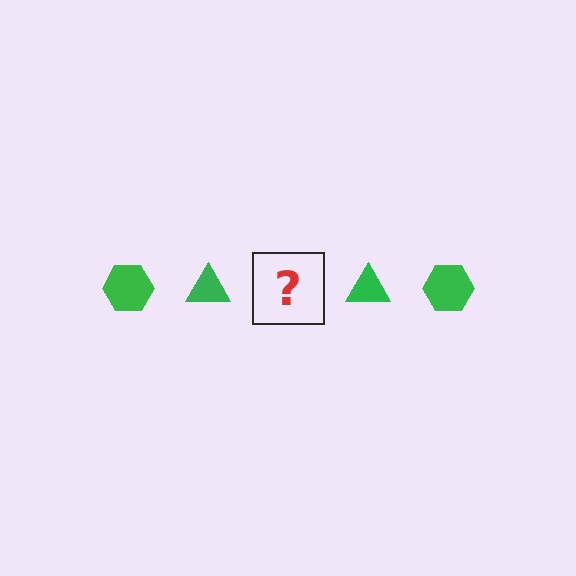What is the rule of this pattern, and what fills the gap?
The rule is that the pattern cycles through hexagon, triangle shapes in green. The gap should be filled with a green hexagon.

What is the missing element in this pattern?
The missing element is a green hexagon.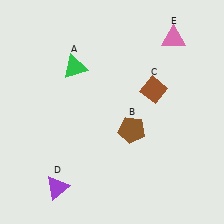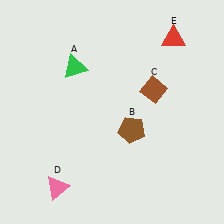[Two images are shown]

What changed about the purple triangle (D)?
In Image 1, D is purple. In Image 2, it changed to pink.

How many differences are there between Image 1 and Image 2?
There are 2 differences between the two images.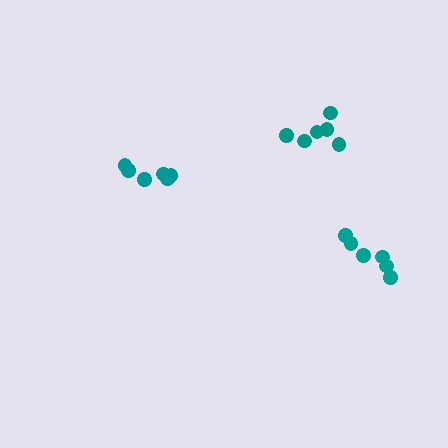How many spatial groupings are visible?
There are 3 spatial groupings.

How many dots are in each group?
Group 1: 6 dots, Group 2: 6 dots, Group 3: 6 dots (18 total).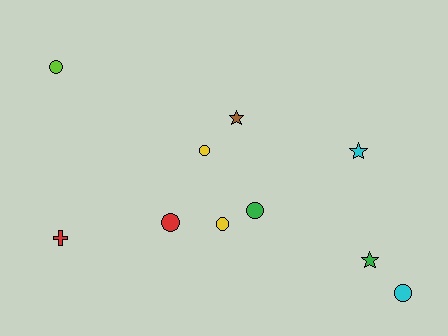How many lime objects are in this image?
There is 1 lime object.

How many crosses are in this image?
There is 1 cross.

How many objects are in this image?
There are 10 objects.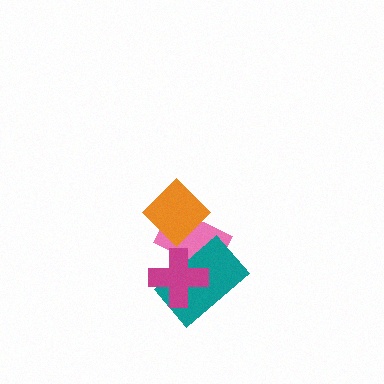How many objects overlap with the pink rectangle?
3 objects overlap with the pink rectangle.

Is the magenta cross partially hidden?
No, no other shape covers it.